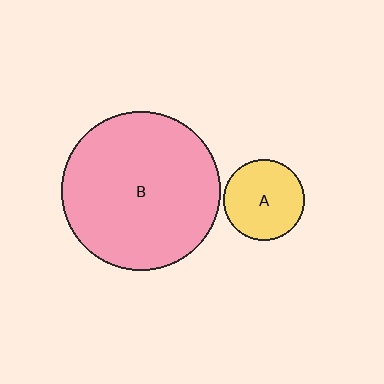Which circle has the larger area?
Circle B (pink).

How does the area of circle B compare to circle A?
Approximately 3.9 times.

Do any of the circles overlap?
No, none of the circles overlap.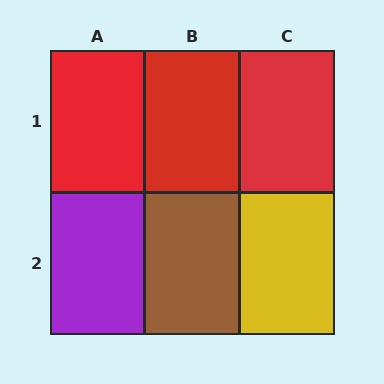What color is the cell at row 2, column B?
Brown.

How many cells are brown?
1 cell is brown.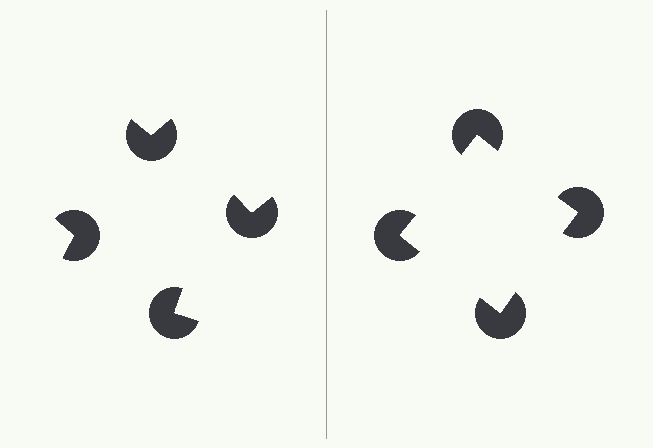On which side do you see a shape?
An illusory square appears on the right side. On the left side the wedge cuts are rotated, so no coherent shape forms.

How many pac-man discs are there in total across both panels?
8 — 4 on each side.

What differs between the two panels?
The pac-man discs are positioned identically on both sides; only the wedge orientations differ. On the right they align to a square; on the left they are misaligned.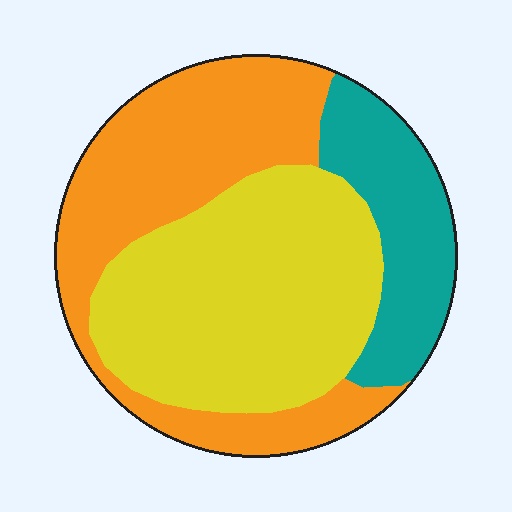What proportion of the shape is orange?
Orange takes up about three eighths (3/8) of the shape.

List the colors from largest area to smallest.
From largest to smallest: yellow, orange, teal.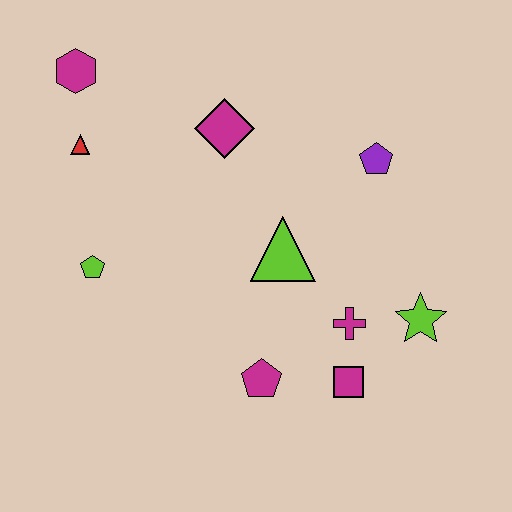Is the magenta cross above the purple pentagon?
No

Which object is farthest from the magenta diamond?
The magenta square is farthest from the magenta diamond.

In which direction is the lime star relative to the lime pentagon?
The lime star is to the right of the lime pentagon.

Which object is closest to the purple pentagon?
The lime triangle is closest to the purple pentagon.